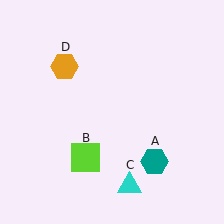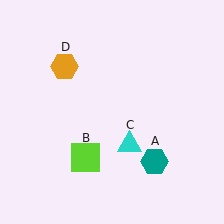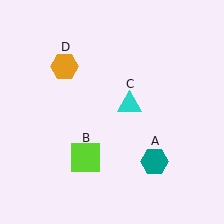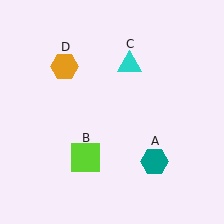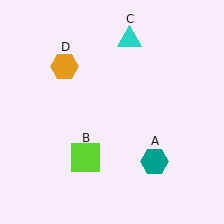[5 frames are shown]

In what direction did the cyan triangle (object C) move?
The cyan triangle (object C) moved up.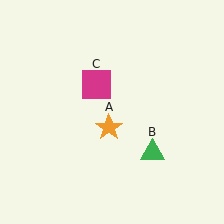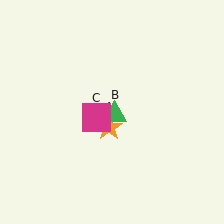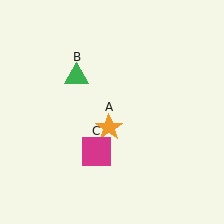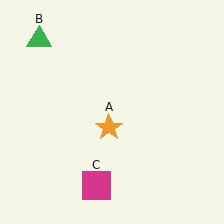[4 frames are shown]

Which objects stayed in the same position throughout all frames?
Orange star (object A) remained stationary.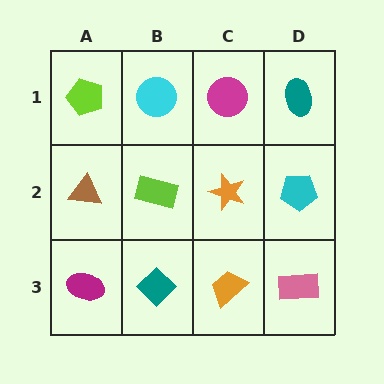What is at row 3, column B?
A teal diamond.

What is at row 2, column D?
A cyan pentagon.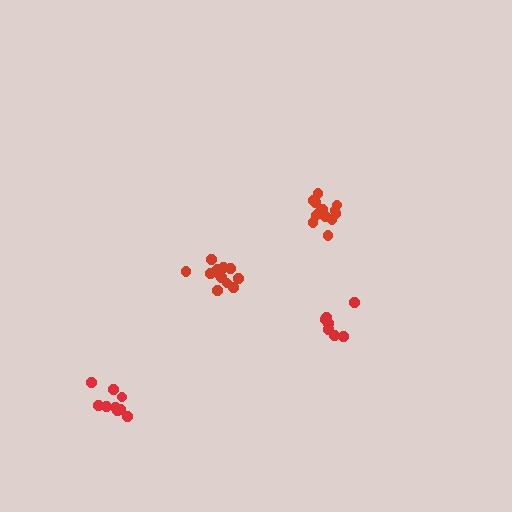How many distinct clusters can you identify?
There are 4 distinct clusters.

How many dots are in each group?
Group 1: 12 dots, Group 2: 9 dots, Group 3: 13 dots, Group 4: 7 dots (41 total).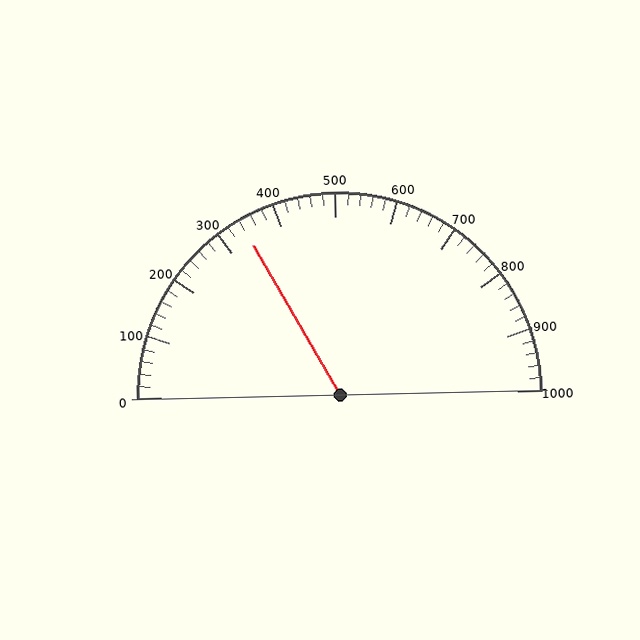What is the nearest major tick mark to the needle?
The nearest major tick mark is 300.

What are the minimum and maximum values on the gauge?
The gauge ranges from 0 to 1000.